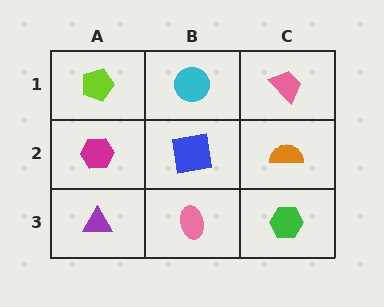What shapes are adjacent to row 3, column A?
A magenta hexagon (row 2, column A), a pink ellipse (row 3, column B).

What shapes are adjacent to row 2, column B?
A cyan circle (row 1, column B), a pink ellipse (row 3, column B), a magenta hexagon (row 2, column A), an orange semicircle (row 2, column C).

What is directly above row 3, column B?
A blue square.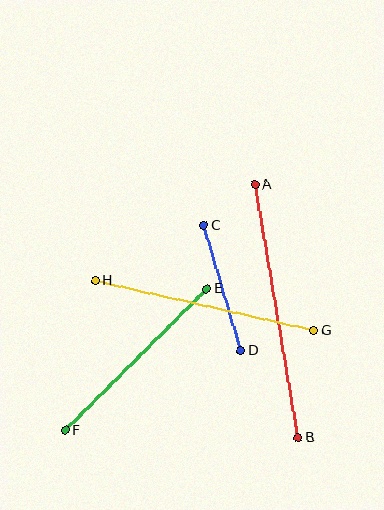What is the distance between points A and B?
The distance is approximately 257 pixels.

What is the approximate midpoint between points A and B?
The midpoint is at approximately (277, 311) pixels.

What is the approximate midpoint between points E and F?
The midpoint is at approximately (136, 360) pixels.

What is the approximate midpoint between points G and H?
The midpoint is at approximately (204, 306) pixels.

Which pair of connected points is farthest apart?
Points A and B are farthest apart.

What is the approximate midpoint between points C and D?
The midpoint is at approximately (223, 288) pixels.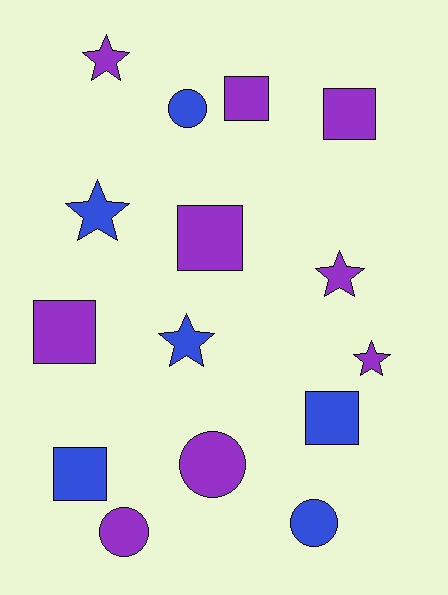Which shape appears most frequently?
Square, with 6 objects.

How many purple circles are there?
There are 2 purple circles.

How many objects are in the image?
There are 15 objects.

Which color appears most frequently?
Purple, with 9 objects.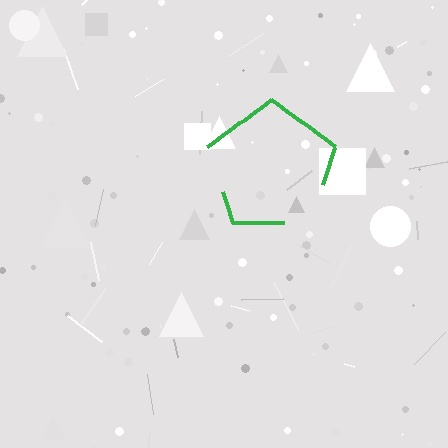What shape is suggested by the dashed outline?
The dashed outline suggests a pentagon.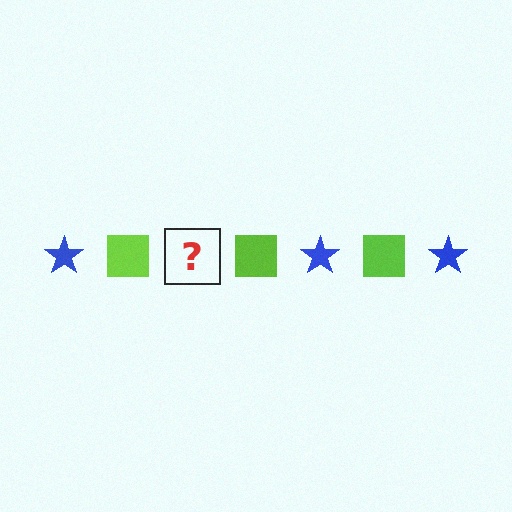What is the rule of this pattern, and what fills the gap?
The rule is that the pattern alternates between blue star and lime square. The gap should be filled with a blue star.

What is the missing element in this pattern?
The missing element is a blue star.